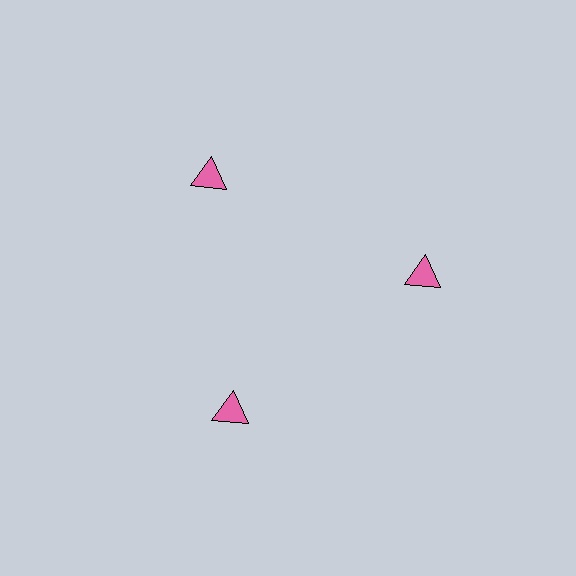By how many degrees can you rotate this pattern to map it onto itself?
The pattern maps onto itself every 120 degrees of rotation.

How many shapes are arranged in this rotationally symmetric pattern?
There are 3 shapes, arranged in 3 groups of 1.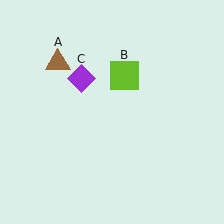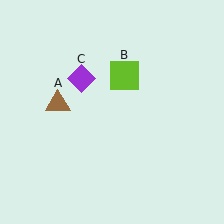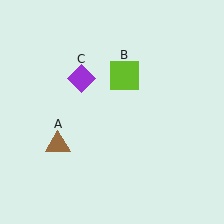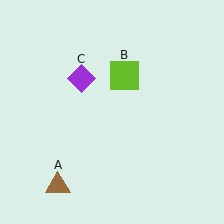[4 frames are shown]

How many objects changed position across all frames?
1 object changed position: brown triangle (object A).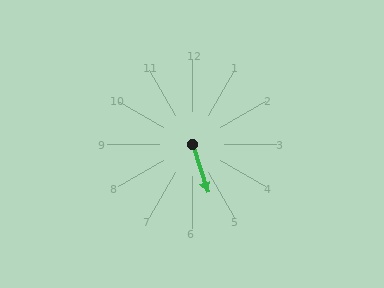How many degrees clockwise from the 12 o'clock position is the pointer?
Approximately 163 degrees.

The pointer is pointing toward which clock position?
Roughly 5 o'clock.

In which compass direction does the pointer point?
South.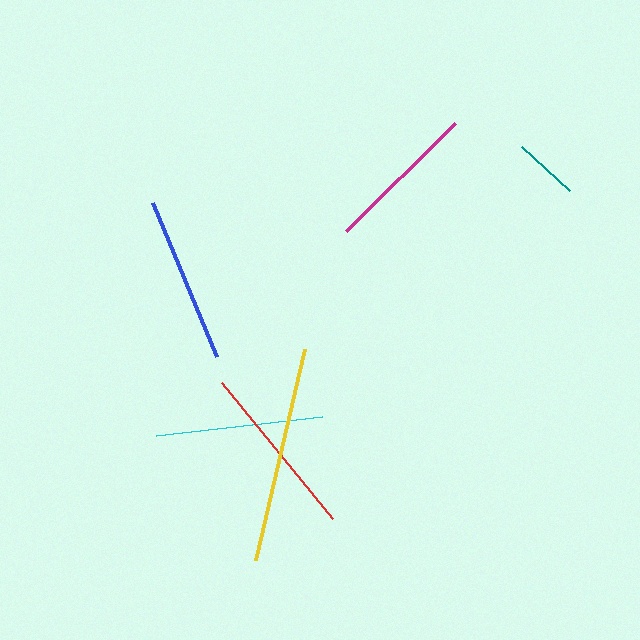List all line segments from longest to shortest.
From longest to shortest: yellow, red, blue, cyan, magenta, teal.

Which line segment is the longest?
The yellow line is the longest at approximately 217 pixels.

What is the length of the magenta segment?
The magenta segment is approximately 153 pixels long.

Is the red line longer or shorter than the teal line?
The red line is longer than the teal line.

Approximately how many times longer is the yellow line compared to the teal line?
The yellow line is approximately 3.3 times the length of the teal line.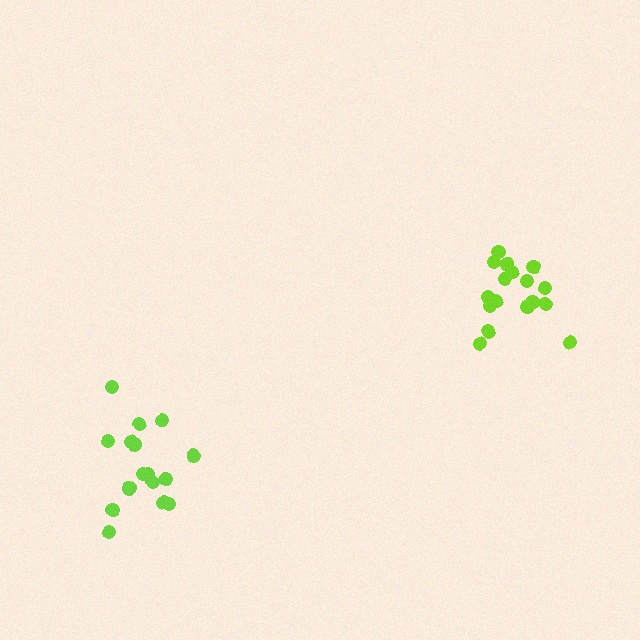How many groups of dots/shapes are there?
There are 2 groups.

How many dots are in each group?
Group 1: 17 dots, Group 2: 16 dots (33 total).